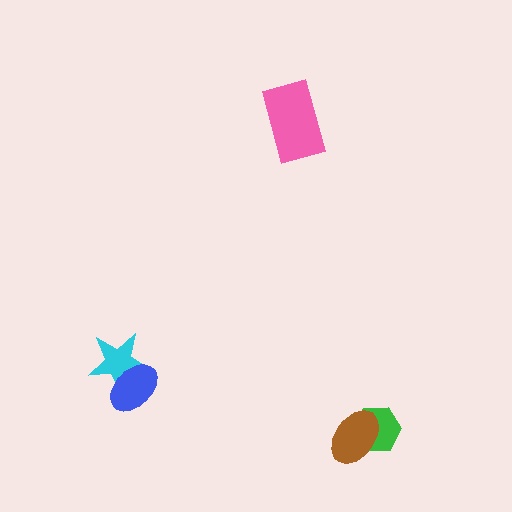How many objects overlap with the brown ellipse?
1 object overlaps with the brown ellipse.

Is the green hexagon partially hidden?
Yes, it is partially covered by another shape.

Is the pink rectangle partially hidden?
No, no other shape covers it.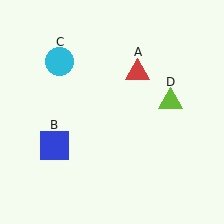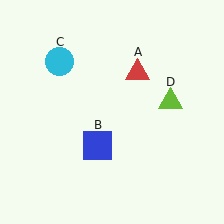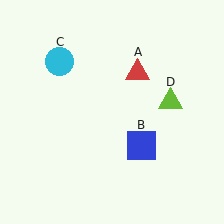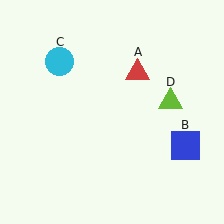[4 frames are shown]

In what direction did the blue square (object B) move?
The blue square (object B) moved right.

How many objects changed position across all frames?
1 object changed position: blue square (object B).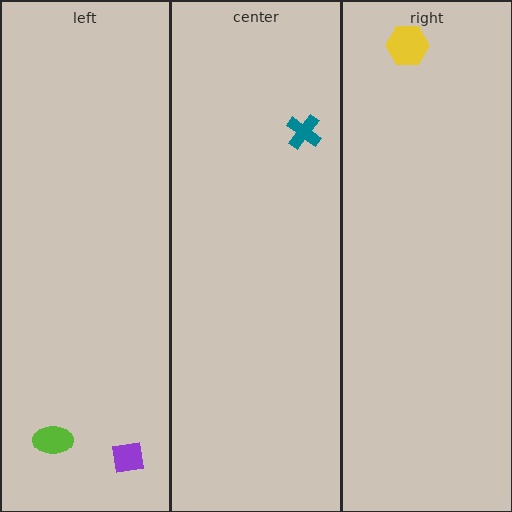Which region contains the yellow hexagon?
The right region.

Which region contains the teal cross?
The center region.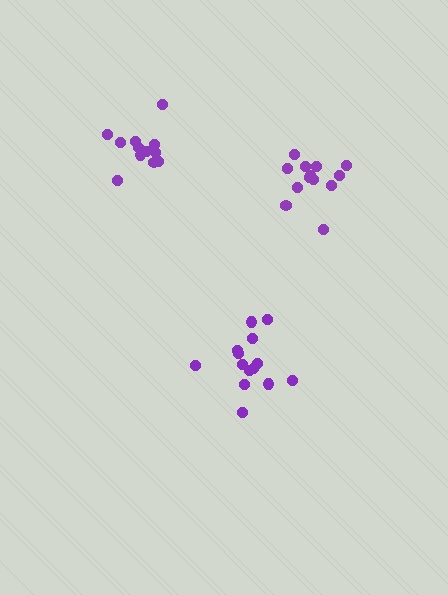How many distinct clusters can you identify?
There are 3 distinct clusters.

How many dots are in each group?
Group 1: 12 dots, Group 2: 14 dots, Group 3: 13 dots (39 total).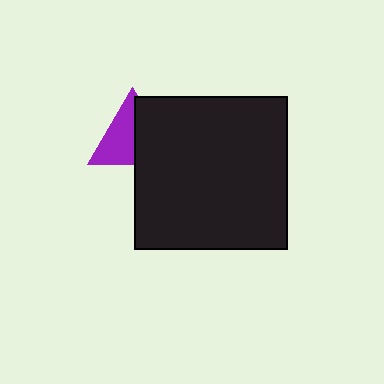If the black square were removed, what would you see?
You would see the complete purple triangle.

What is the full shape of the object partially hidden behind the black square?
The partially hidden object is a purple triangle.